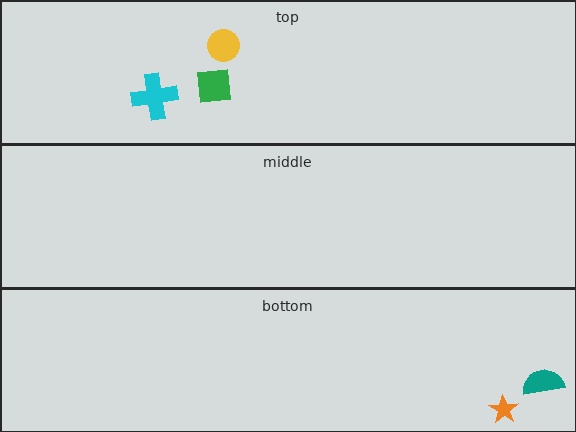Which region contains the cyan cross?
The top region.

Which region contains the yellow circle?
The top region.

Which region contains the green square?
The top region.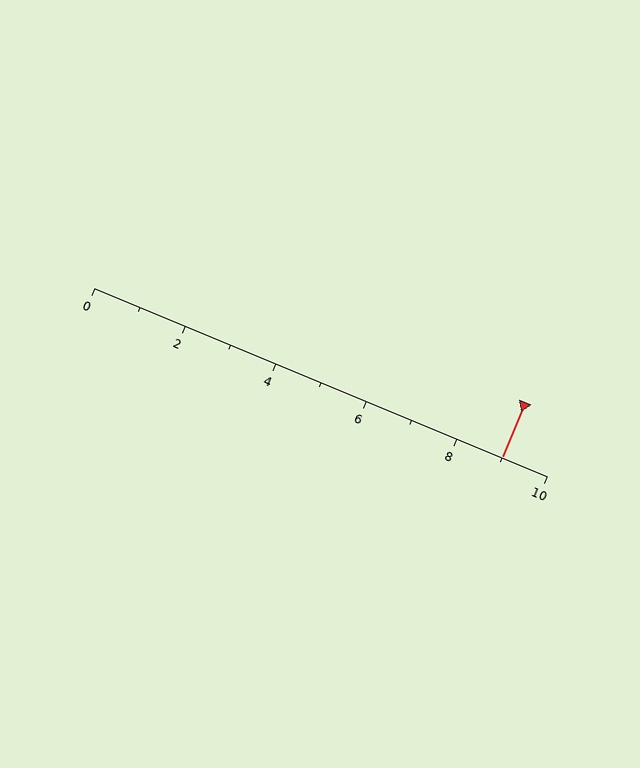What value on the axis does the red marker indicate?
The marker indicates approximately 9.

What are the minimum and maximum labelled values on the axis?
The axis runs from 0 to 10.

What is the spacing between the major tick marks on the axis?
The major ticks are spaced 2 apart.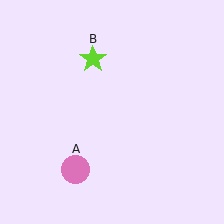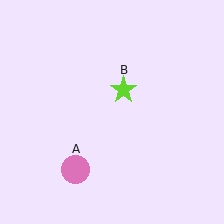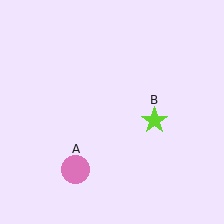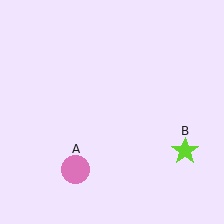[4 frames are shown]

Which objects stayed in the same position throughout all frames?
Pink circle (object A) remained stationary.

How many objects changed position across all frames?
1 object changed position: lime star (object B).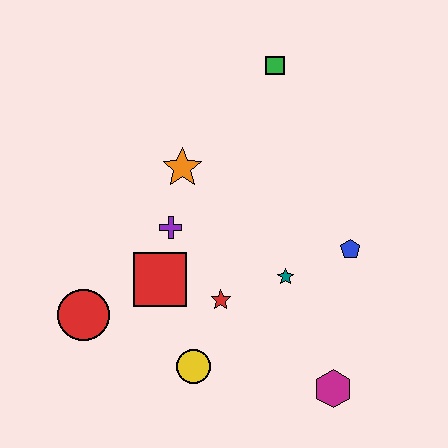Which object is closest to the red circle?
The red square is closest to the red circle.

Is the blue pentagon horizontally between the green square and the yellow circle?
No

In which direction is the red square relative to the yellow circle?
The red square is above the yellow circle.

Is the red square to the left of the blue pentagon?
Yes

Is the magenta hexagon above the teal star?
No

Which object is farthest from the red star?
The green square is farthest from the red star.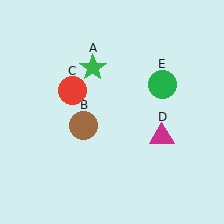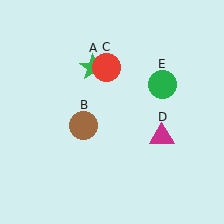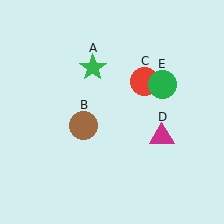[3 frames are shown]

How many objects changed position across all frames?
1 object changed position: red circle (object C).